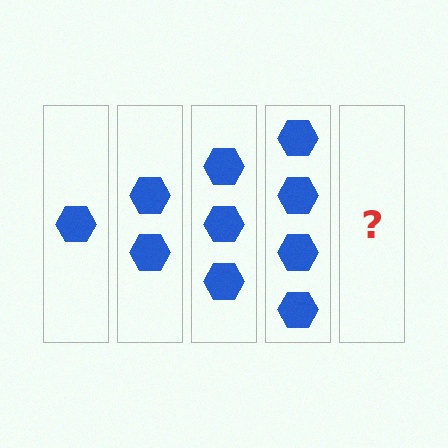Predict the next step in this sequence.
The next step is 5 hexagons.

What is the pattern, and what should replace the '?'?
The pattern is that each step adds one more hexagon. The '?' should be 5 hexagons.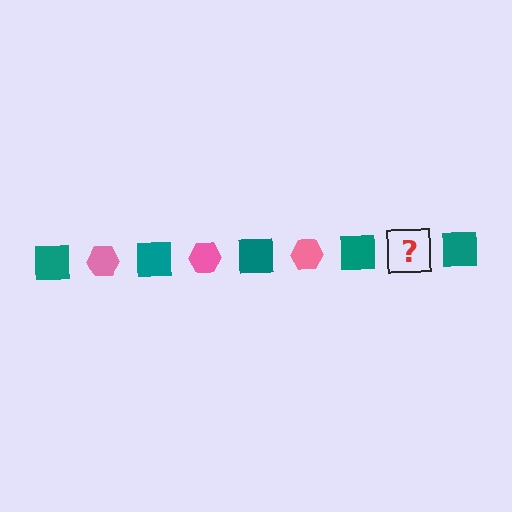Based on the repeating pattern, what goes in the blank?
The blank should be a pink hexagon.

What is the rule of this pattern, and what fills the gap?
The rule is that the pattern alternates between teal square and pink hexagon. The gap should be filled with a pink hexagon.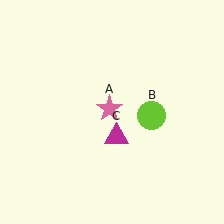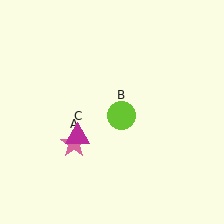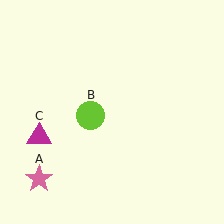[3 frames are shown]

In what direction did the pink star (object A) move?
The pink star (object A) moved down and to the left.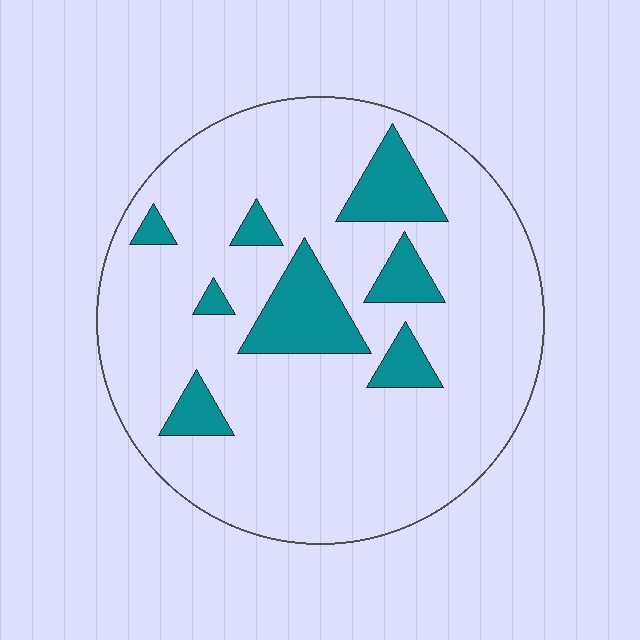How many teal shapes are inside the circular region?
8.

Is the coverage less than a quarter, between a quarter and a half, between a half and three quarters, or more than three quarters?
Less than a quarter.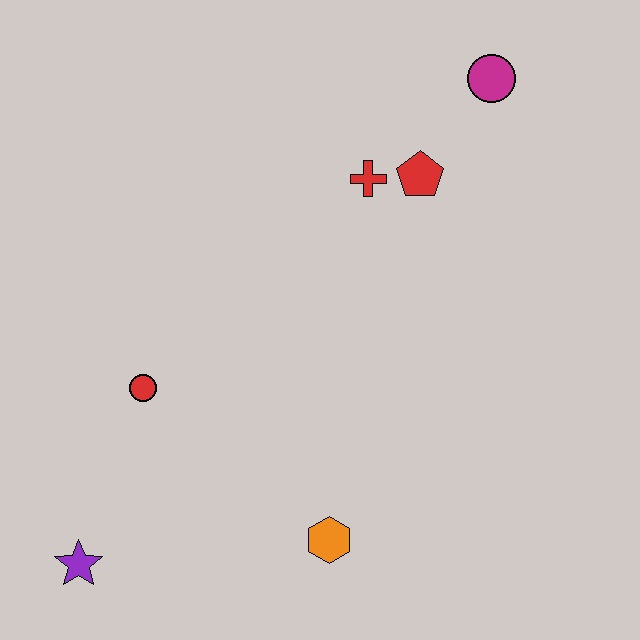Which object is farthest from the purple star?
The magenta circle is farthest from the purple star.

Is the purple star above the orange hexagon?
No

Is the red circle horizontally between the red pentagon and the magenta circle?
No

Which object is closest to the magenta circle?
The red pentagon is closest to the magenta circle.